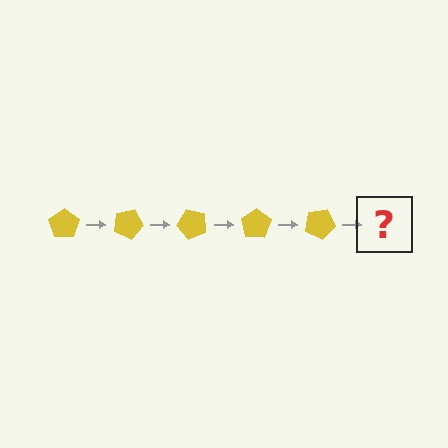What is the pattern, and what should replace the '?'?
The pattern is that the pentagon rotates 25 degrees each step. The '?' should be a yellow pentagon rotated 125 degrees.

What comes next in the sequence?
The next element should be a yellow pentagon rotated 125 degrees.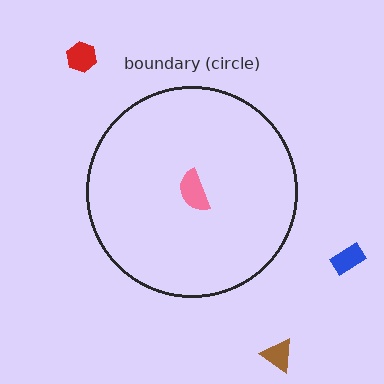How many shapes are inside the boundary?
1 inside, 3 outside.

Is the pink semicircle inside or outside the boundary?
Inside.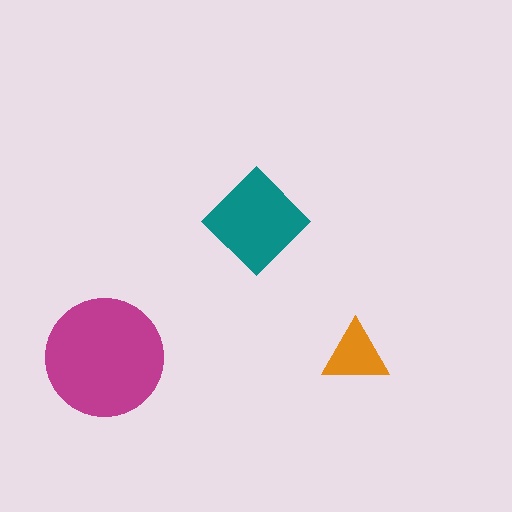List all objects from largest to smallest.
The magenta circle, the teal diamond, the orange triangle.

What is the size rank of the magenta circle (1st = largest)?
1st.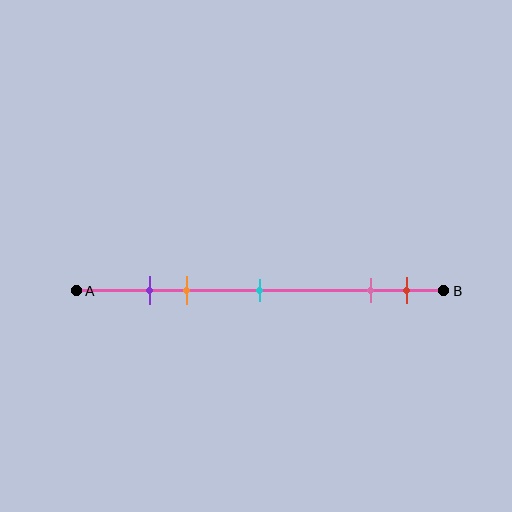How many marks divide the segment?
There are 5 marks dividing the segment.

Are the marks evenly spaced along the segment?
No, the marks are not evenly spaced.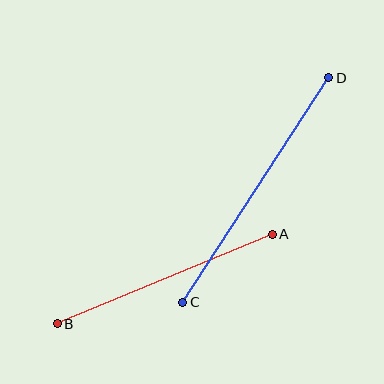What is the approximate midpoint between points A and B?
The midpoint is at approximately (165, 279) pixels.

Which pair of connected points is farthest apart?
Points C and D are farthest apart.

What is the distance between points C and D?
The distance is approximately 268 pixels.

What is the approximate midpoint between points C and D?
The midpoint is at approximately (256, 190) pixels.